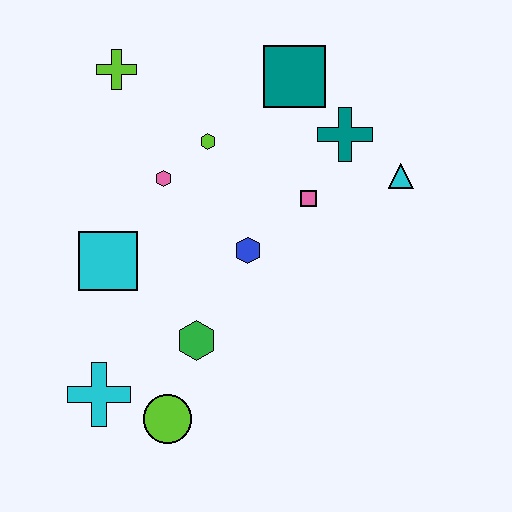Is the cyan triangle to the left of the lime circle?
No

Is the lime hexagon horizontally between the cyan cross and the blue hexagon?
Yes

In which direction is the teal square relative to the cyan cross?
The teal square is above the cyan cross.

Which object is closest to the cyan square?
The pink hexagon is closest to the cyan square.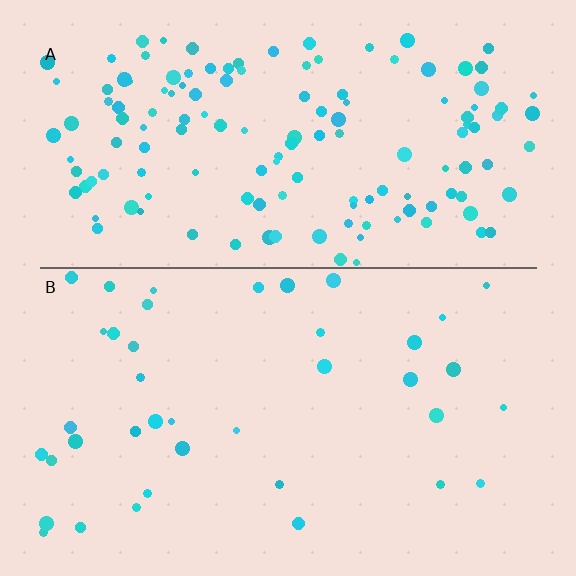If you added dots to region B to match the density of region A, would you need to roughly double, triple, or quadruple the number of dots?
Approximately quadruple.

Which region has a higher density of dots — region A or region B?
A (the top).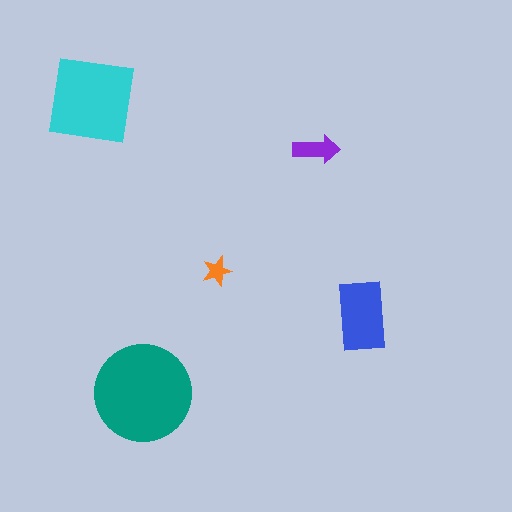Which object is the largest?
The teal circle.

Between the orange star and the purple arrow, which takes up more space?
The purple arrow.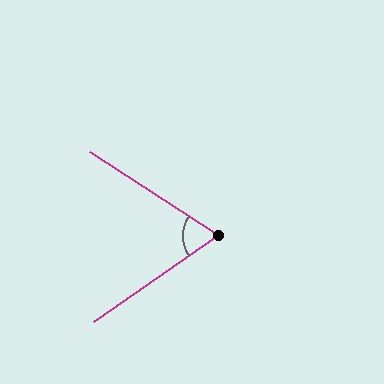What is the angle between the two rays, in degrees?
Approximately 68 degrees.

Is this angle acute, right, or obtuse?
It is acute.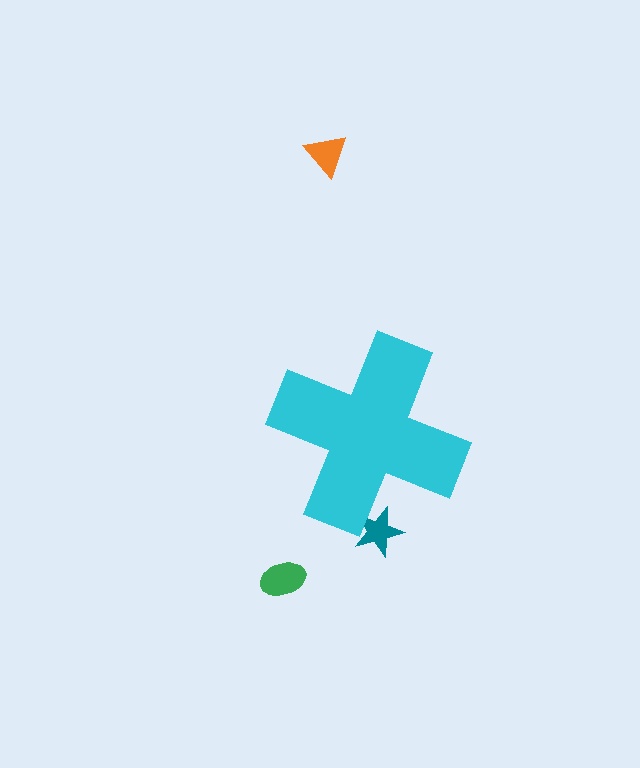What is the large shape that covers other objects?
A cyan cross.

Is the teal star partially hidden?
Yes, the teal star is partially hidden behind the cyan cross.